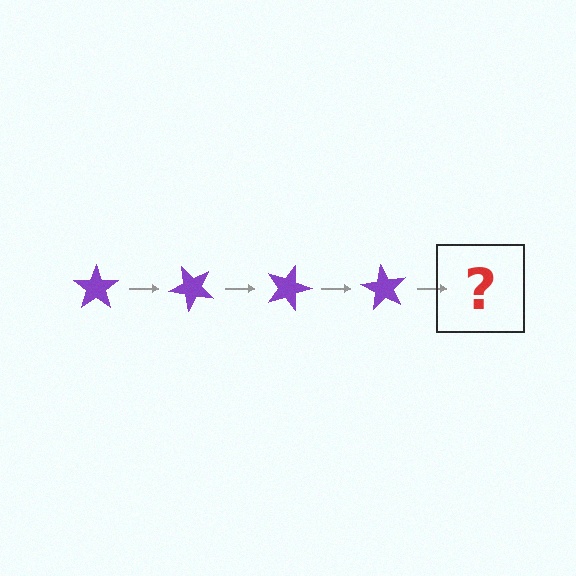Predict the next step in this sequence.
The next step is a purple star rotated 180 degrees.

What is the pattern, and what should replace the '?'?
The pattern is that the star rotates 45 degrees each step. The '?' should be a purple star rotated 180 degrees.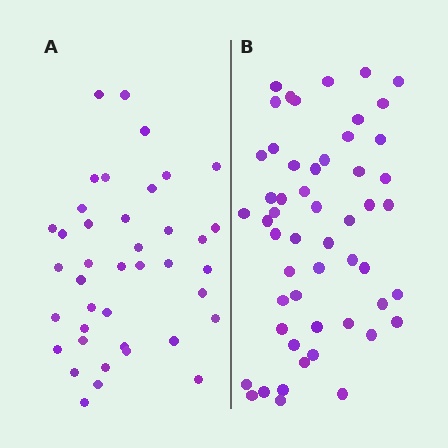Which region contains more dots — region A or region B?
Region B (the right region) has more dots.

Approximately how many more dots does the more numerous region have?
Region B has approximately 15 more dots than region A.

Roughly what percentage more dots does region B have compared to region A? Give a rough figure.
About 30% more.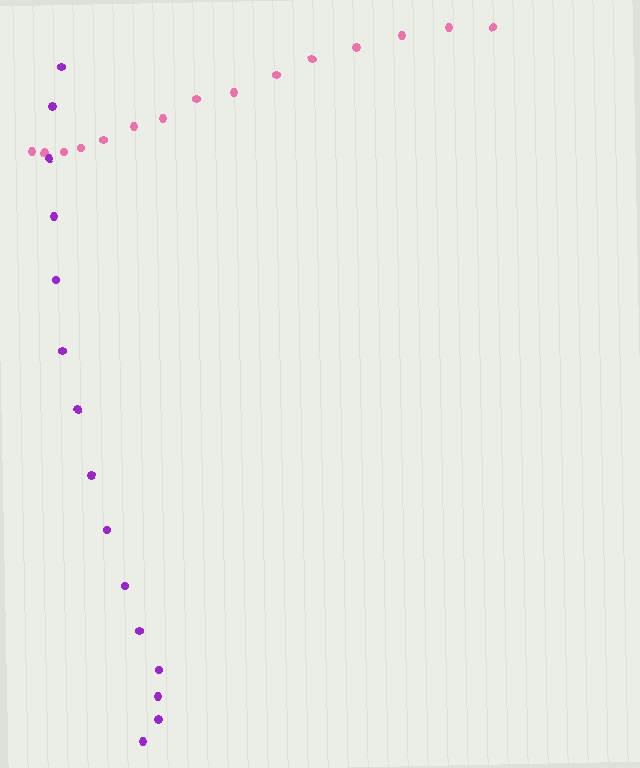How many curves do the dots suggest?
There are 2 distinct paths.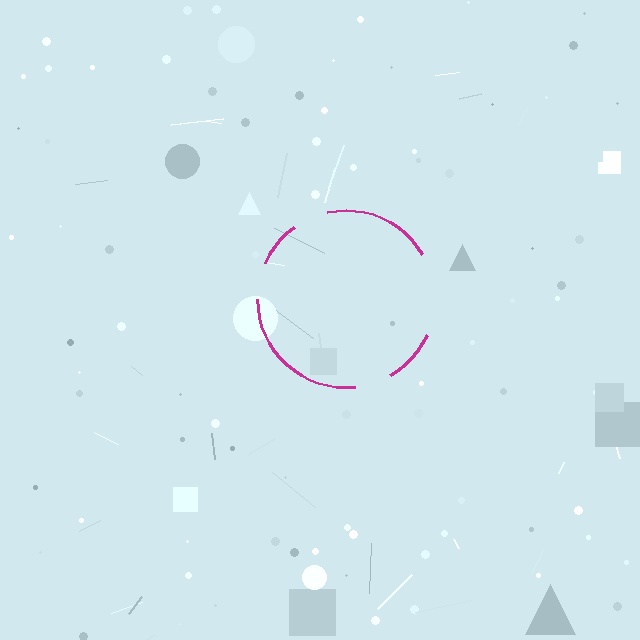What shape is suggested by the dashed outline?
The dashed outline suggests a circle.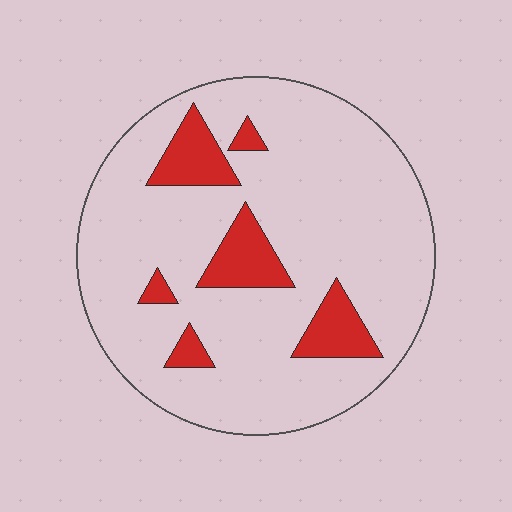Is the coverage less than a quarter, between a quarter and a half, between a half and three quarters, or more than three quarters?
Less than a quarter.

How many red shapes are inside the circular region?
6.